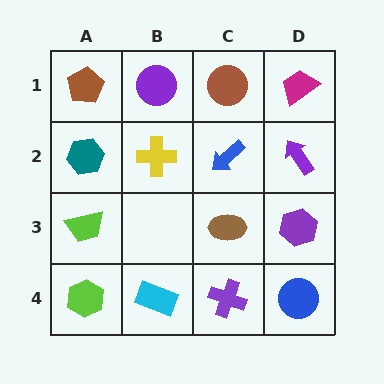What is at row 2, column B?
A yellow cross.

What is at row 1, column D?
A magenta trapezoid.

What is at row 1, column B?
A purple circle.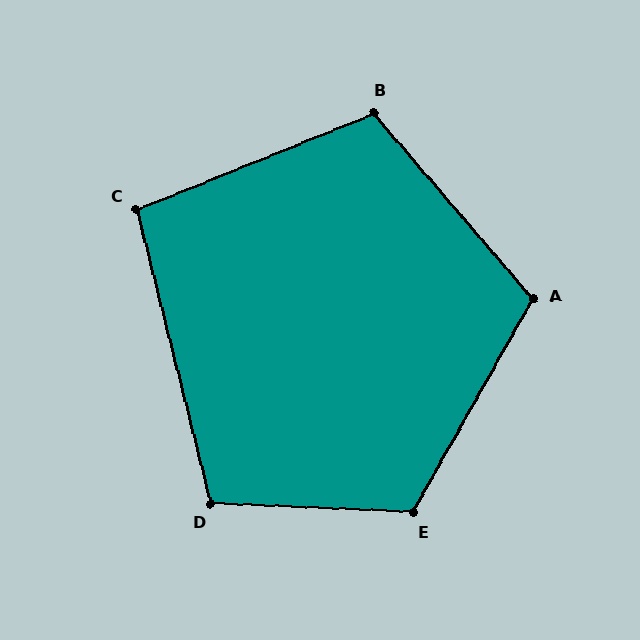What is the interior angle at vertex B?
Approximately 108 degrees (obtuse).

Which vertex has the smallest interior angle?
C, at approximately 98 degrees.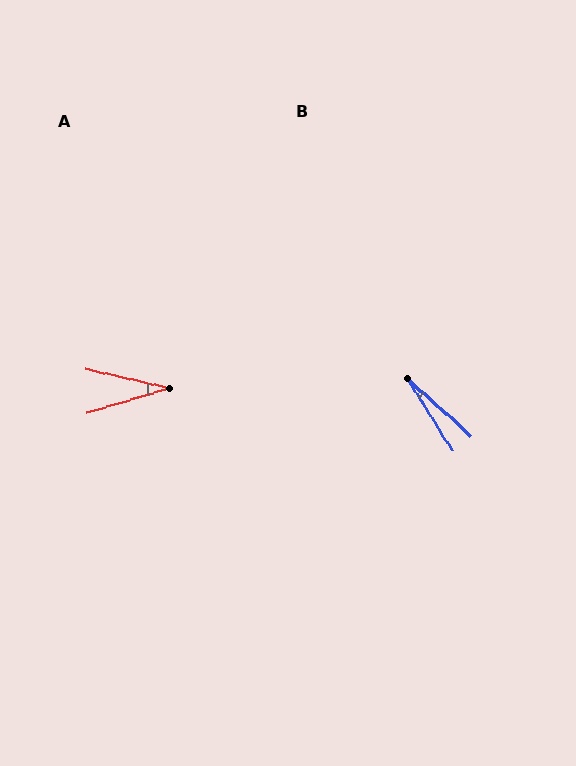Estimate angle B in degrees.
Approximately 16 degrees.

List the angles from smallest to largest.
B (16°), A (30°).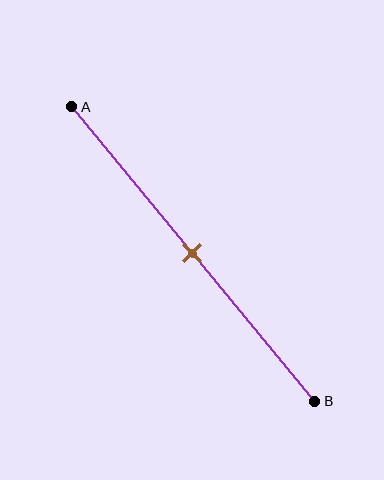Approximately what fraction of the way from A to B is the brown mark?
The brown mark is approximately 50% of the way from A to B.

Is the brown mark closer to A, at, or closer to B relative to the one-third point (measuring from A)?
The brown mark is closer to point B than the one-third point of segment AB.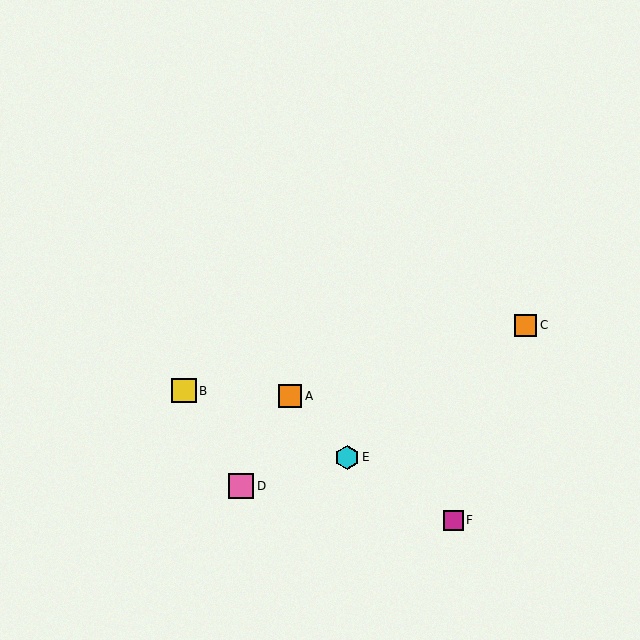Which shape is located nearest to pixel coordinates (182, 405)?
The yellow square (labeled B) at (184, 391) is nearest to that location.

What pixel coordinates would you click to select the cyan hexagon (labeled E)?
Click at (347, 457) to select the cyan hexagon E.